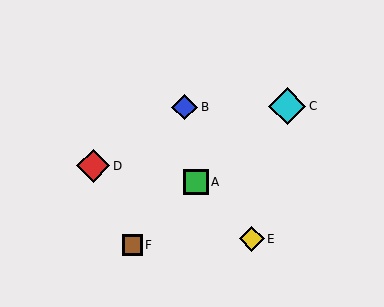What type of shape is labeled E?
Shape E is a yellow diamond.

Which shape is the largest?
The cyan diamond (labeled C) is the largest.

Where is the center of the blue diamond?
The center of the blue diamond is at (185, 107).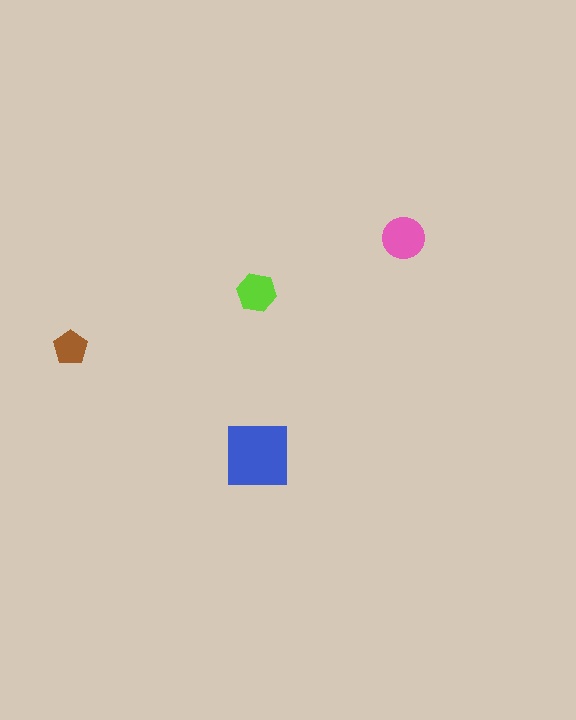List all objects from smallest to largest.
The brown pentagon, the lime hexagon, the pink circle, the blue square.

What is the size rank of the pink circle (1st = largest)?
2nd.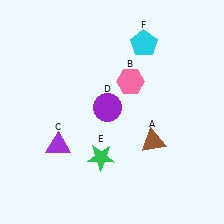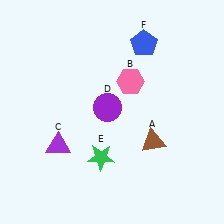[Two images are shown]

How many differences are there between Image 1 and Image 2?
There is 1 difference between the two images.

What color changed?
The pentagon (F) changed from cyan in Image 1 to blue in Image 2.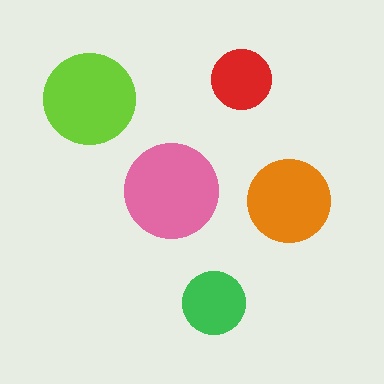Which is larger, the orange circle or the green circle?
The orange one.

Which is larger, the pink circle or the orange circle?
The pink one.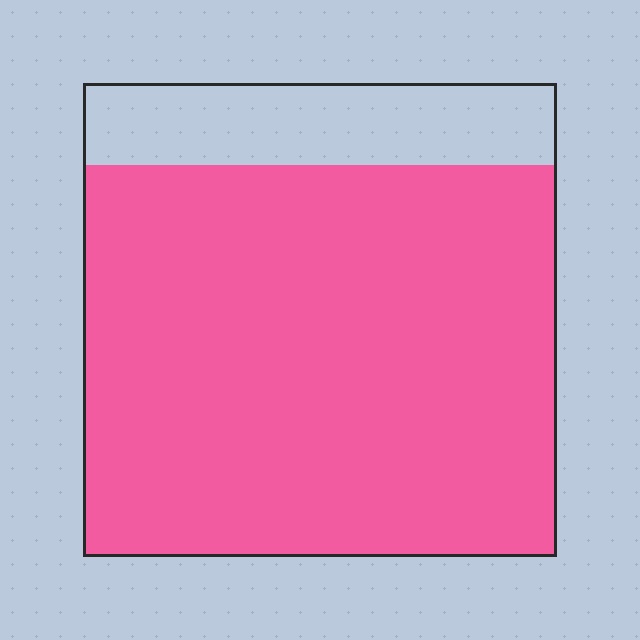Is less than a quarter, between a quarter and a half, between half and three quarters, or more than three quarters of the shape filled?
More than three quarters.